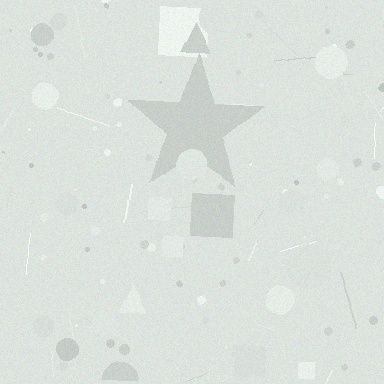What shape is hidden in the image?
A star is hidden in the image.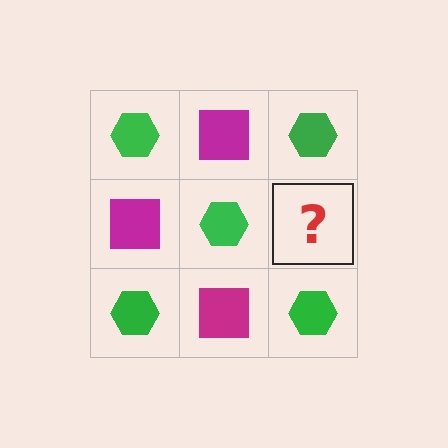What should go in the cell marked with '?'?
The missing cell should contain a magenta square.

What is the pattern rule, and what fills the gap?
The rule is that it alternates green hexagon and magenta square in a checkerboard pattern. The gap should be filled with a magenta square.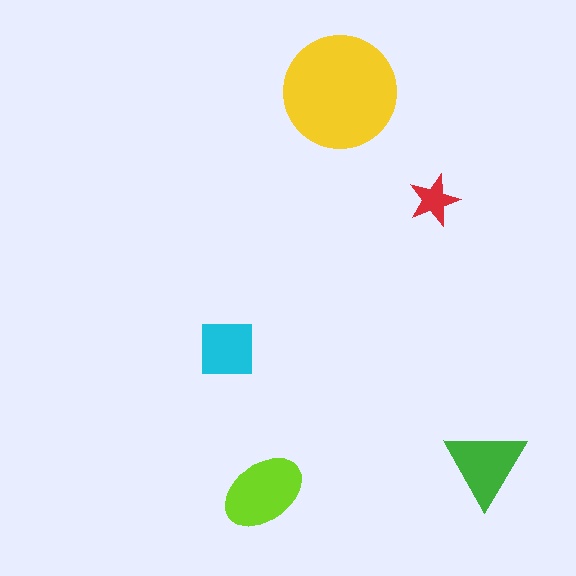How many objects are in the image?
There are 5 objects in the image.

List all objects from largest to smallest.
The yellow circle, the lime ellipse, the green triangle, the cyan square, the red star.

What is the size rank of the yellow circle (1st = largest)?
1st.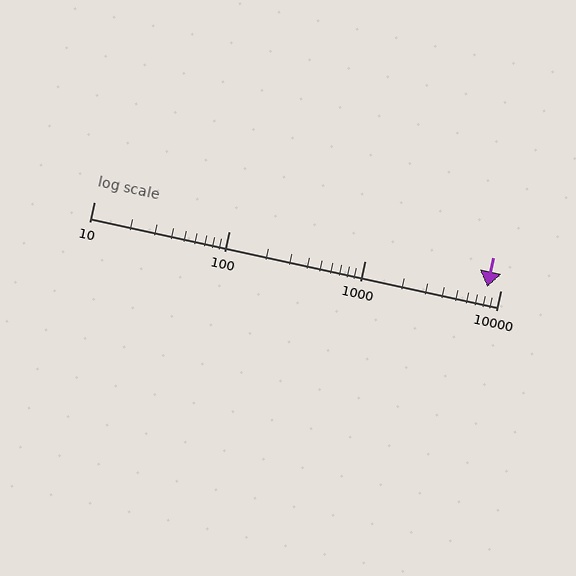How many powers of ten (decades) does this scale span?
The scale spans 3 decades, from 10 to 10000.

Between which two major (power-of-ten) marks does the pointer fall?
The pointer is between 1000 and 10000.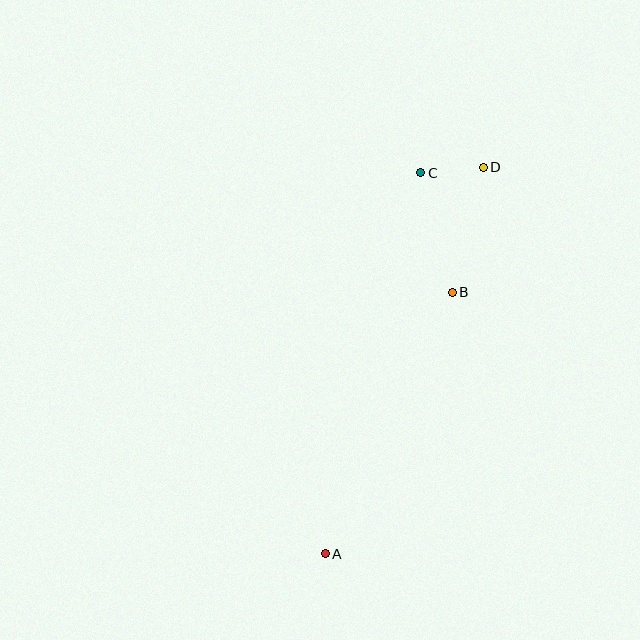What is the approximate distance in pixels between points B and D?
The distance between B and D is approximately 129 pixels.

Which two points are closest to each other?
Points C and D are closest to each other.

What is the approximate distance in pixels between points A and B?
The distance between A and B is approximately 291 pixels.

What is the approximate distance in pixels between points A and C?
The distance between A and C is approximately 393 pixels.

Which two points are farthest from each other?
Points A and D are farthest from each other.